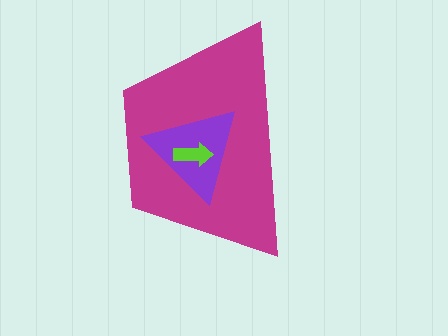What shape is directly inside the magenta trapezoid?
The purple triangle.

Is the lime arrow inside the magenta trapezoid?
Yes.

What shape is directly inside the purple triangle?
The lime arrow.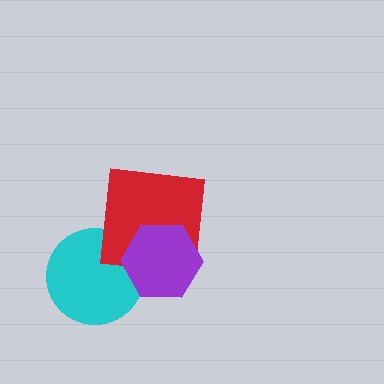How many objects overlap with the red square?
2 objects overlap with the red square.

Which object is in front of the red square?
The purple hexagon is in front of the red square.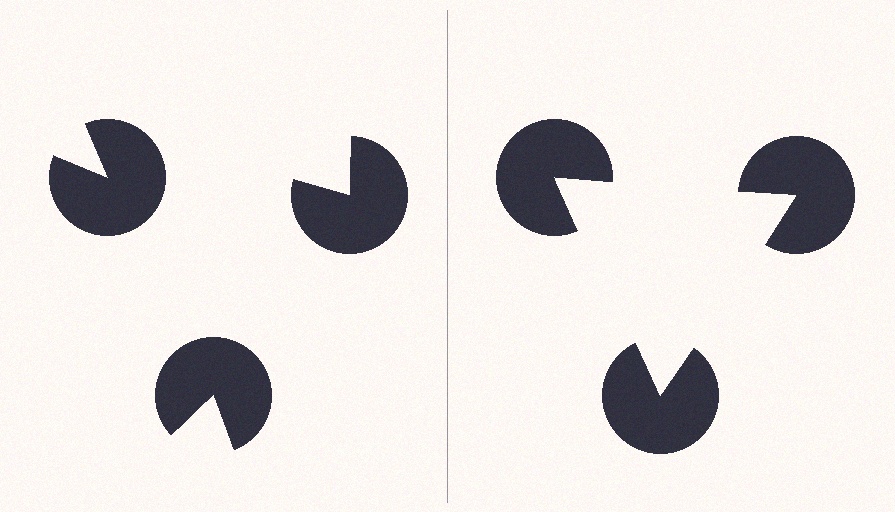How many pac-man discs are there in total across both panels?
6 — 3 on each side.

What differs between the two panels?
The pac-man discs are positioned identically on both sides; only the wedge orientations differ. On the right they align to a triangle; on the left they are misaligned.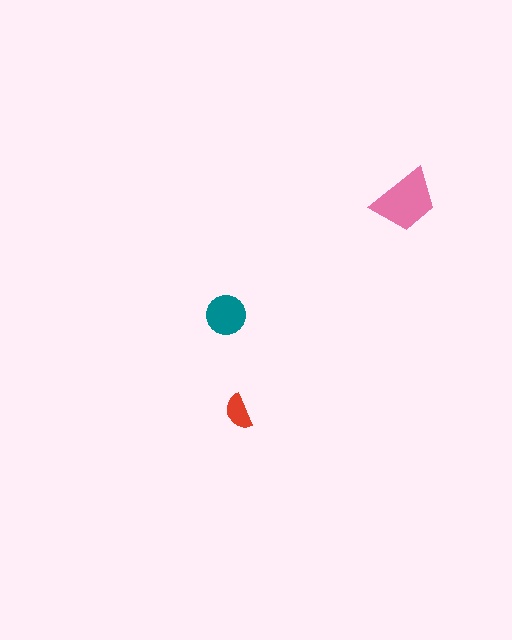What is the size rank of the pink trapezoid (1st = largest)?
1st.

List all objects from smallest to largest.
The red semicircle, the teal circle, the pink trapezoid.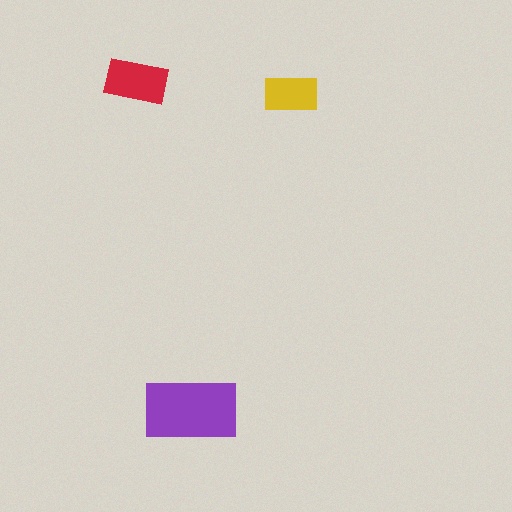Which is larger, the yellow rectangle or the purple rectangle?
The purple one.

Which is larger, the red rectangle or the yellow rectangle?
The red one.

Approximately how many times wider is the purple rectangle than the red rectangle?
About 1.5 times wider.